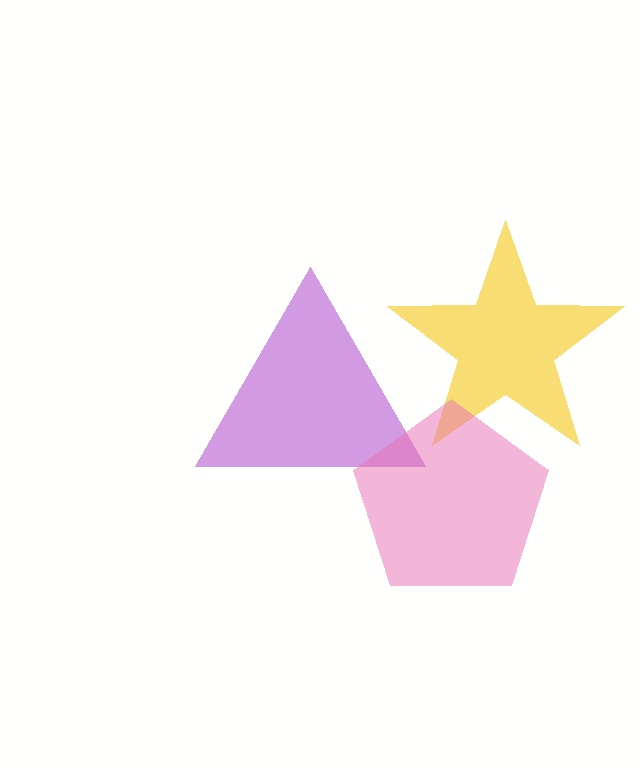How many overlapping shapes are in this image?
There are 3 overlapping shapes in the image.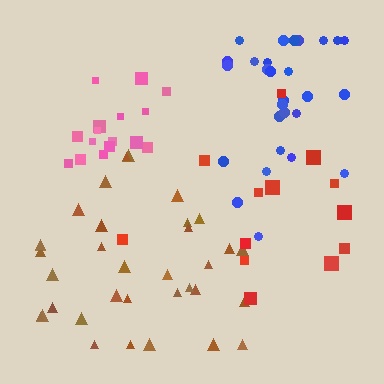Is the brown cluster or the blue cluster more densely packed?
Brown.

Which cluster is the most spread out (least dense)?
Red.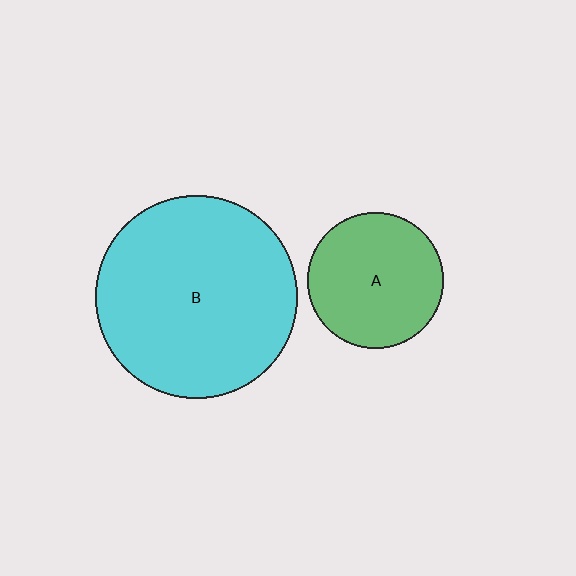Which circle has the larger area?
Circle B (cyan).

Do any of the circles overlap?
No, none of the circles overlap.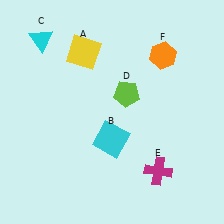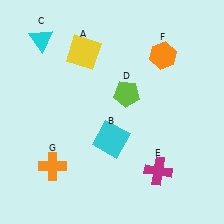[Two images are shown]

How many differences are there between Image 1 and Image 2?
There is 1 difference between the two images.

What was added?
An orange cross (G) was added in Image 2.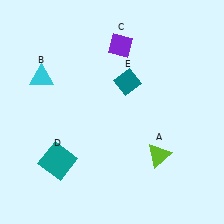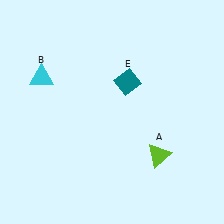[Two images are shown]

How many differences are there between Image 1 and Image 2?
There are 2 differences between the two images.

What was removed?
The purple diamond (C), the teal square (D) were removed in Image 2.